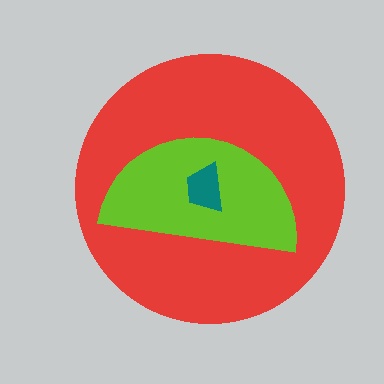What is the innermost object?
The teal trapezoid.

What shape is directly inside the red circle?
The lime semicircle.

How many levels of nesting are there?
3.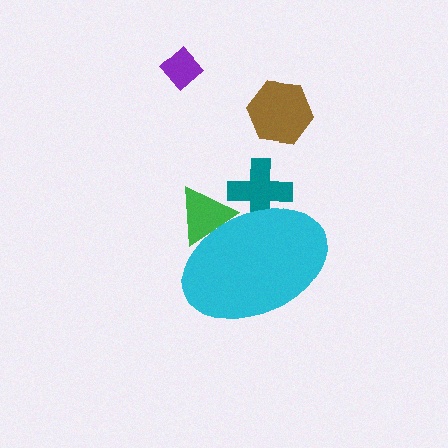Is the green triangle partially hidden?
Yes, the green triangle is partially hidden behind the cyan ellipse.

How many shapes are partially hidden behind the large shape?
2 shapes are partially hidden.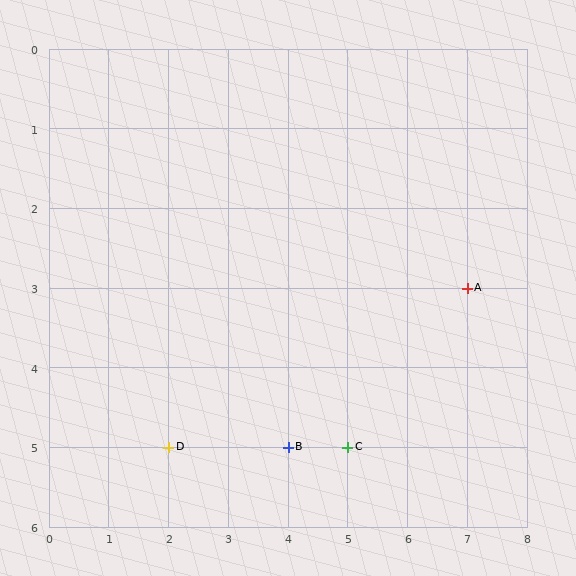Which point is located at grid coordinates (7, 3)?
Point A is at (7, 3).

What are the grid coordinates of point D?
Point D is at grid coordinates (2, 5).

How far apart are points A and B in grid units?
Points A and B are 3 columns and 2 rows apart (about 3.6 grid units diagonally).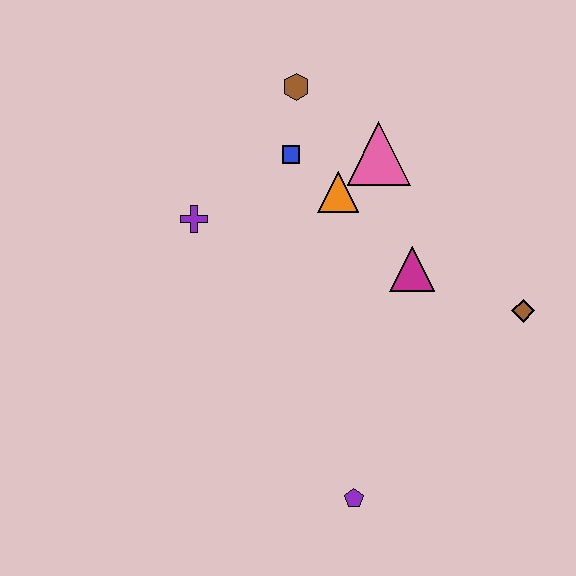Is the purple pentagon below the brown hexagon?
Yes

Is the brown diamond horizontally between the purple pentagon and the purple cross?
No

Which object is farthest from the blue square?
The purple pentagon is farthest from the blue square.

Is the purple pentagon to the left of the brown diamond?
Yes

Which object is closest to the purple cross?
The blue square is closest to the purple cross.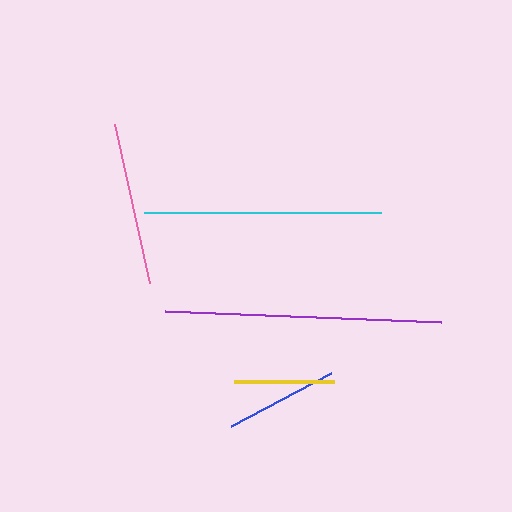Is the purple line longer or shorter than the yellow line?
The purple line is longer than the yellow line.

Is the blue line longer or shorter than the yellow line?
The blue line is longer than the yellow line.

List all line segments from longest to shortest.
From longest to shortest: purple, cyan, pink, blue, yellow.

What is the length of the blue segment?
The blue segment is approximately 114 pixels long.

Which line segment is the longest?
The purple line is the longest at approximately 276 pixels.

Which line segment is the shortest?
The yellow line is the shortest at approximately 100 pixels.